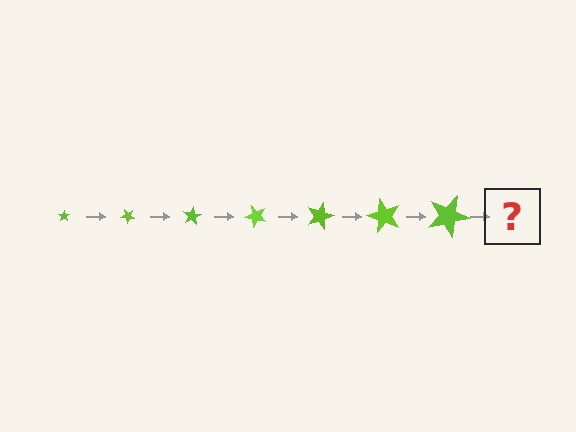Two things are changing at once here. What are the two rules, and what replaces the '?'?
The two rules are that the star grows larger each step and it rotates 40 degrees each step. The '?' should be a star, larger than the previous one and rotated 280 degrees from the start.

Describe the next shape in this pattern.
It should be a star, larger than the previous one and rotated 280 degrees from the start.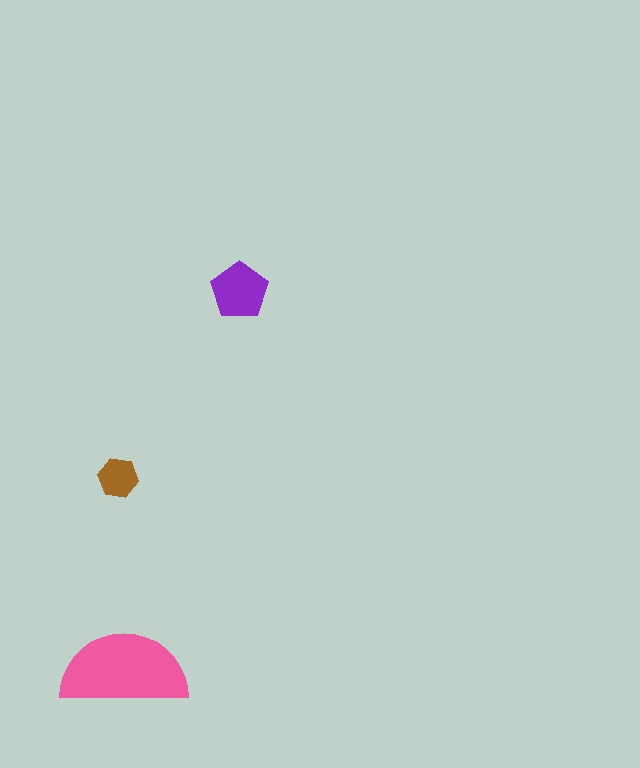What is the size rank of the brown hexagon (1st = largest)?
3rd.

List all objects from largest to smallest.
The pink semicircle, the purple pentagon, the brown hexagon.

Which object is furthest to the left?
The brown hexagon is leftmost.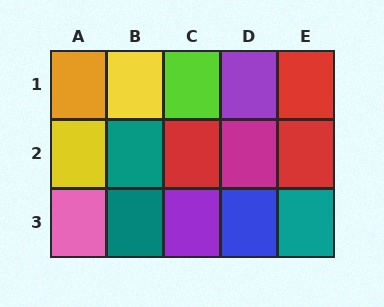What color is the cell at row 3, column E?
Teal.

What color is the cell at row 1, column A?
Orange.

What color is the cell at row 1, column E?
Red.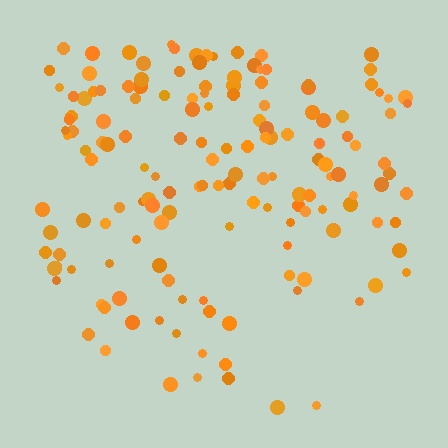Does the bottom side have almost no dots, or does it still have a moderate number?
Still a moderate number, just noticeably fewer than the top.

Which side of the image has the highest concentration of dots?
The top.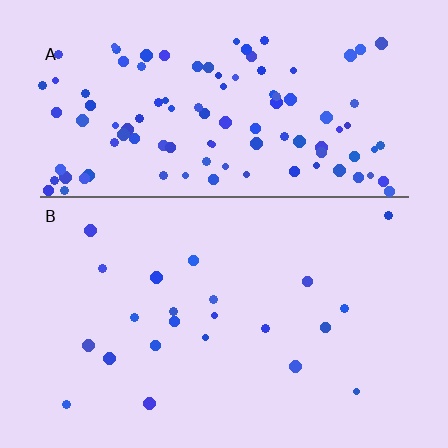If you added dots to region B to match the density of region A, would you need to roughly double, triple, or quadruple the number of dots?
Approximately quadruple.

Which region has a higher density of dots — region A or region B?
A (the top).